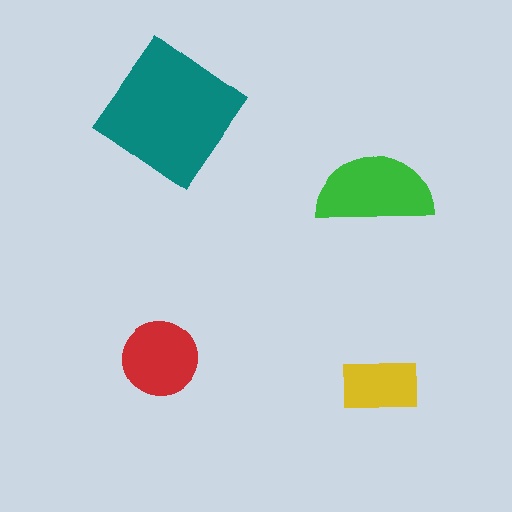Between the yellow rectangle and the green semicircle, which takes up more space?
The green semicircle.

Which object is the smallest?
The yellow rectangle.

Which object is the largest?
The teal diamond.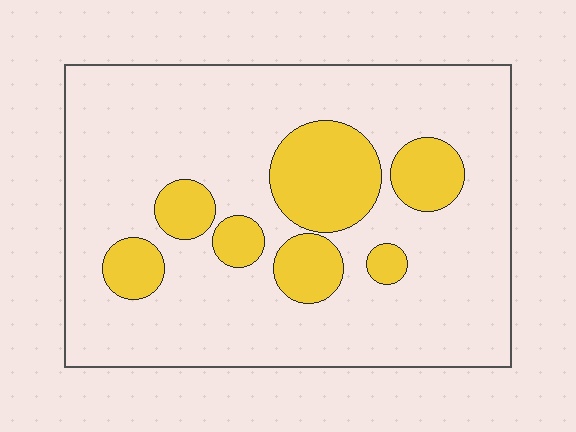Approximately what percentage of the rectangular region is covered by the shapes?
Approximately 20%.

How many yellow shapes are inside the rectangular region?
7.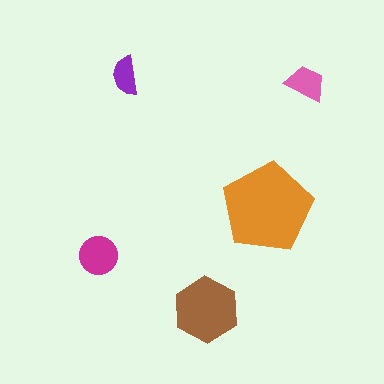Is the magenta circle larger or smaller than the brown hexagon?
Smaller.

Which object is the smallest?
The purple semicircle.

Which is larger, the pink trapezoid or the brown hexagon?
The brown hexagon.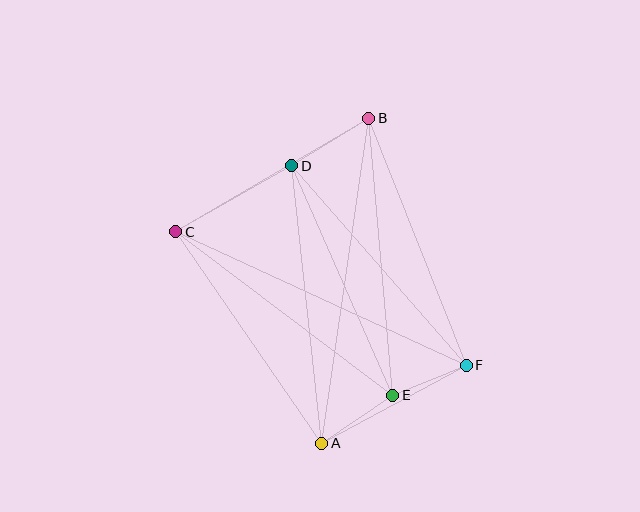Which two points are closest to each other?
Points E and F are closest to each other.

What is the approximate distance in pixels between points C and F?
The distance between C and F is approximately 320 pixels.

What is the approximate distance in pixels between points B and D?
The distance between B and D is approximately 91 pixels.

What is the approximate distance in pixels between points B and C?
The distance between B and C is approximately 224 pixels.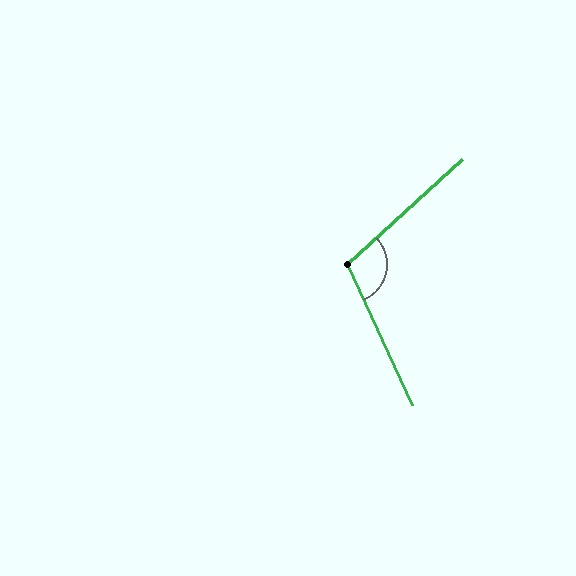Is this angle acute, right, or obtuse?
It is obtuse.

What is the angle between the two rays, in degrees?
Approximately 108 degrees.